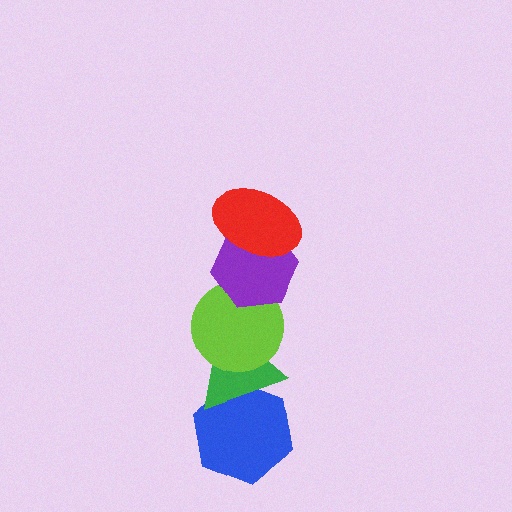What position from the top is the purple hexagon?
The purple hexagon is 2nd from the top.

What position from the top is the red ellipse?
The red ellipse is 1st from the top.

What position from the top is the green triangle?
The green triangle is 4th from the top.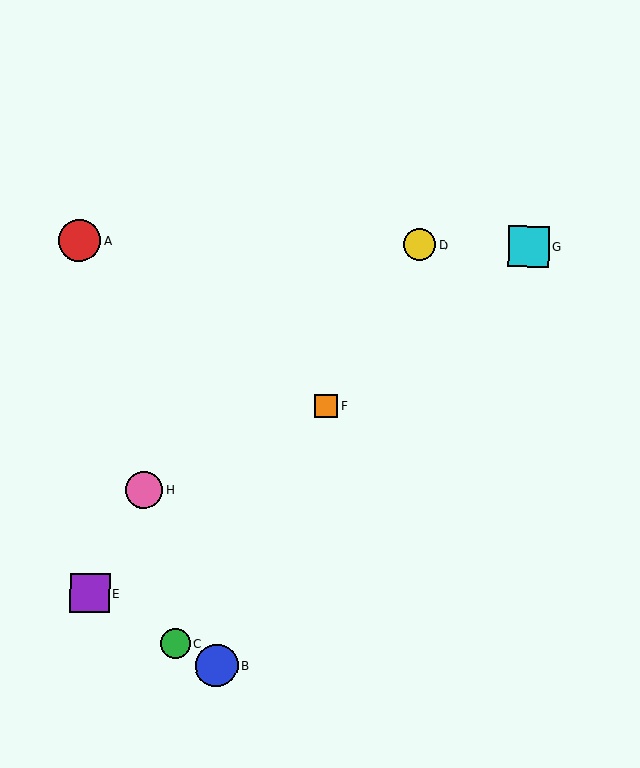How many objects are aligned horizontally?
3 objects (A, D, G) are aligned horizontally.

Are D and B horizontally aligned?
No, D is at y≈245 and B is at y≈666.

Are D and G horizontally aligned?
Yes, both are at y≈245.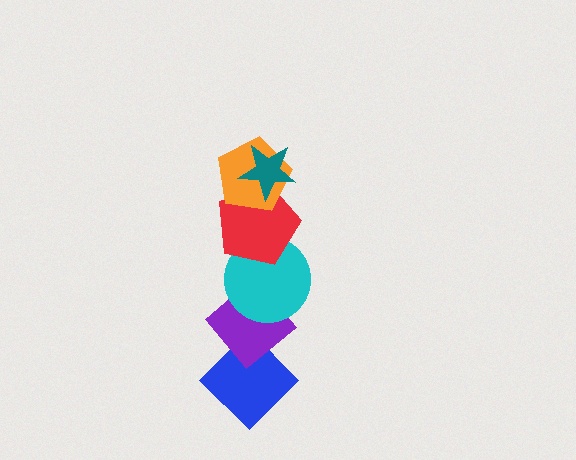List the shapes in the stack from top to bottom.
From top to bottom: the teal star, the orange pentagon, the red pentagon, the cyan circle, the purple diamond, the blue diamond.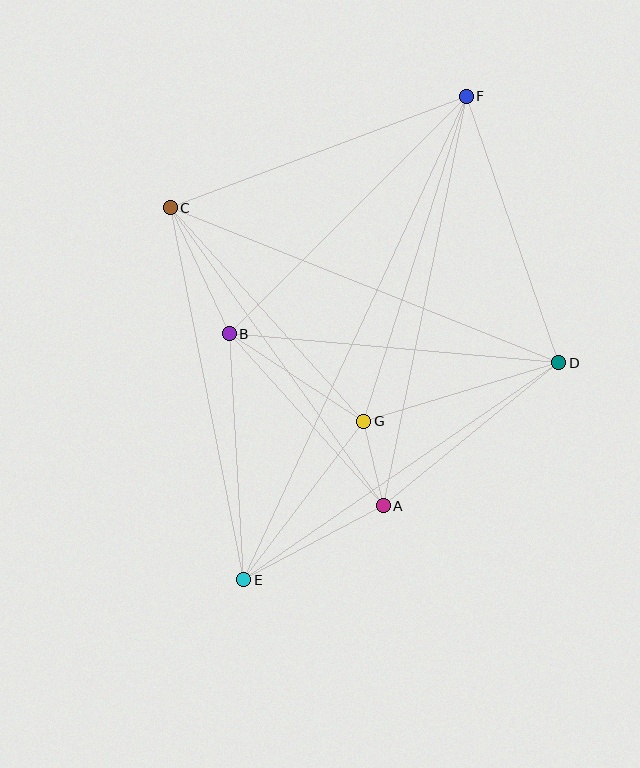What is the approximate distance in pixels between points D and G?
The distance between D and G is approximately 204 pixels.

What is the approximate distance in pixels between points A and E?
The distance between A and E is approximately 158 pixels.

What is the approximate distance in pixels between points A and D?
The distance between A and D is approximately 226 pixels.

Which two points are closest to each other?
Points A and G are closest to each other.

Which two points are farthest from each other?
Points E and F are farthest from each other.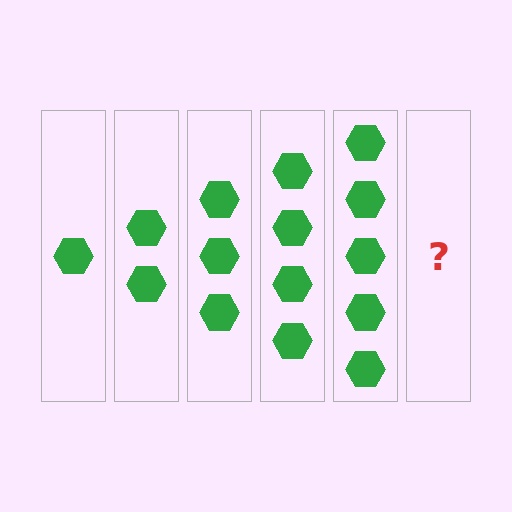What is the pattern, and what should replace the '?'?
The pattern is that each step adds one more hexagon. The '?' should be 6 hexagons.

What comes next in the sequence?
The next element should be 6 hexagons.